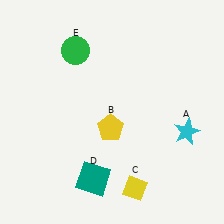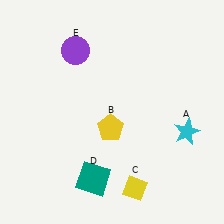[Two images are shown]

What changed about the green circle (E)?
In Image 1, E is green. In Image 2, it changed to purple.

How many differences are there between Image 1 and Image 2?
There is 1 difference between the two images.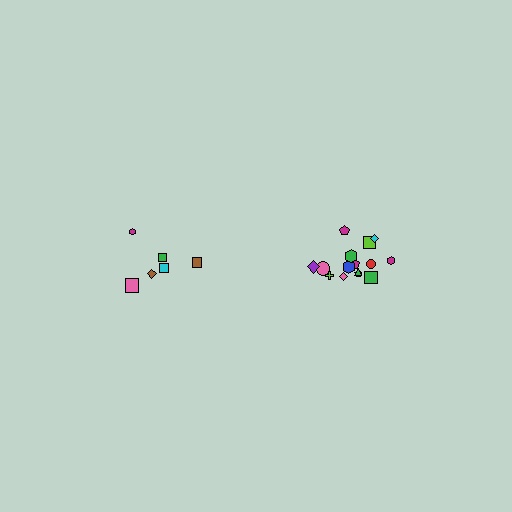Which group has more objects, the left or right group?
The right group.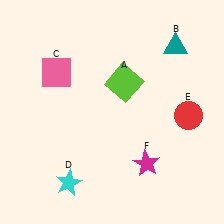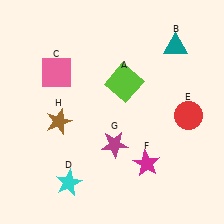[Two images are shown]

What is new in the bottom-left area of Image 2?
A brown star (H) was added in the bottom-left area of Image 2.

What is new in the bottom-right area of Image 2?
A magenta star (G) was added in the bottom-right area of Image 2.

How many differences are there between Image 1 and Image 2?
There are 2 differences between the two images.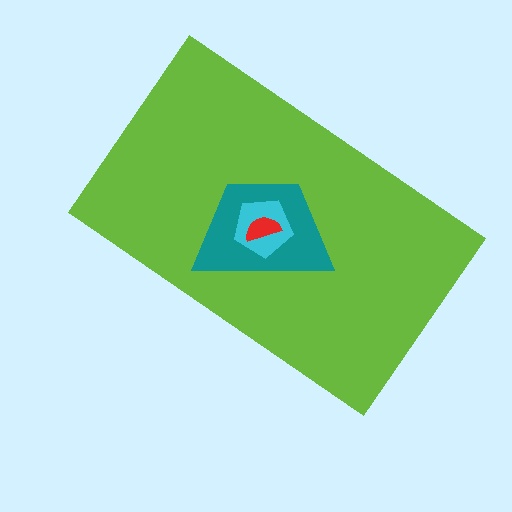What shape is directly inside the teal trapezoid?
The cyan pentagon.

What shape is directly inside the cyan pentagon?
The red semicircle.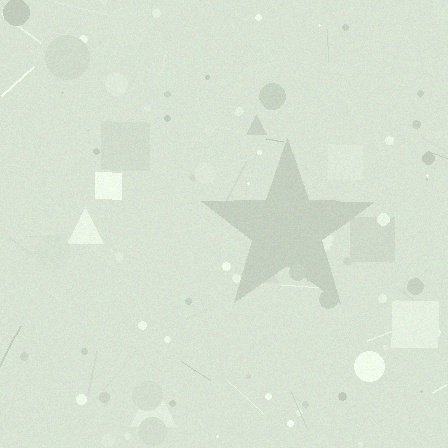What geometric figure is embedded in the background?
A star is embedded in the background.